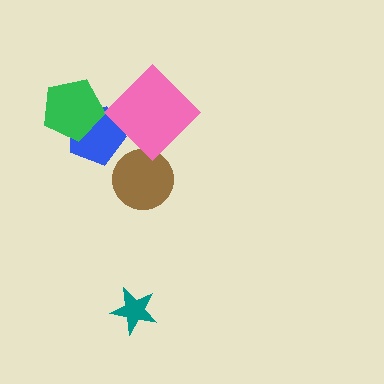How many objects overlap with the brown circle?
1 object overlaps with the brown circle.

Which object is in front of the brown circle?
The pink diamond is in front of the brown circle.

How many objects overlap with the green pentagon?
1 object overlaps with the green pentagon.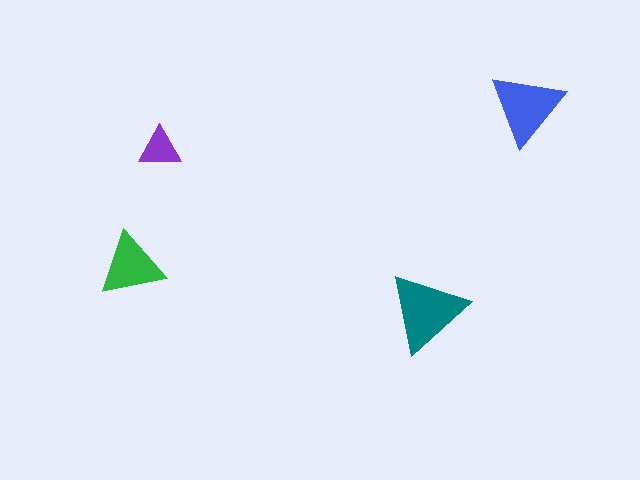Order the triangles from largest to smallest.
the teal one, the blue one, the green one, the purple one.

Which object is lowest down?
The teal triangle is bottommost.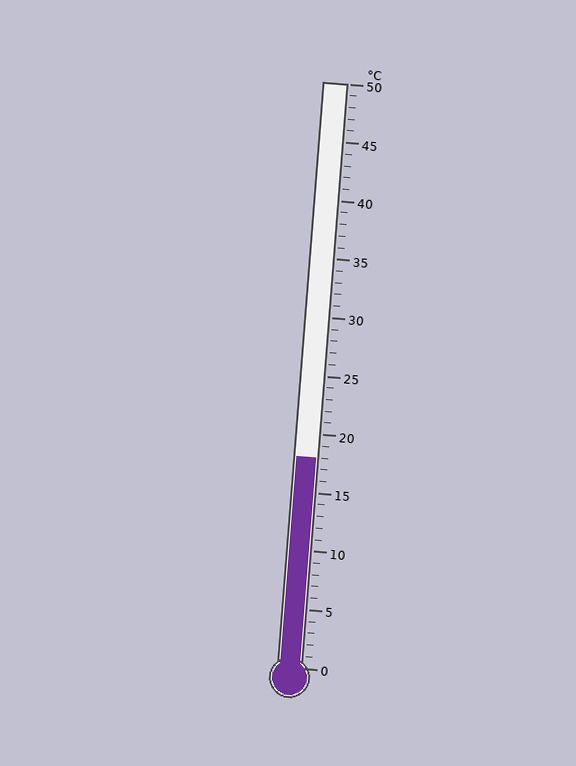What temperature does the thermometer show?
The thermometer shows approximately 18°C.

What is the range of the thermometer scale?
The thermometer scale ranges from 0°C to 50°C.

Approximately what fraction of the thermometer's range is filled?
The thermometer is filled to approximately 35% of its range.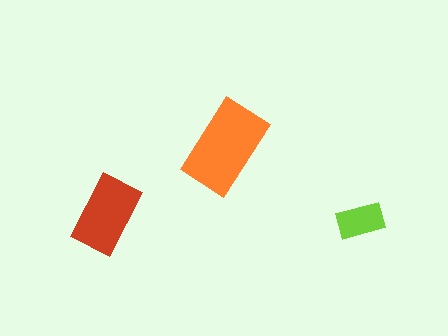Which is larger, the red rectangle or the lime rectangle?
The red one.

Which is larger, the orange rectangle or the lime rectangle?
The orange one.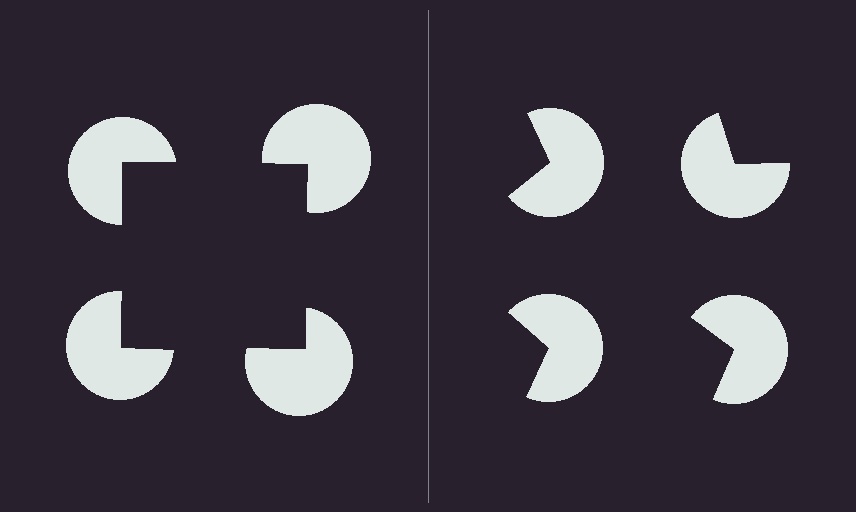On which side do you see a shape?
An illusory square appears on the left side. On the right side the wedge cuts are rotated, so no coherent shape forms.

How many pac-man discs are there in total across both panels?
8 — 4 on each side.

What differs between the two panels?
The pac-man discs are positioned identically on both sides; only the wedge orientations differ. On the left they align to a square; on the right they are misaligned.